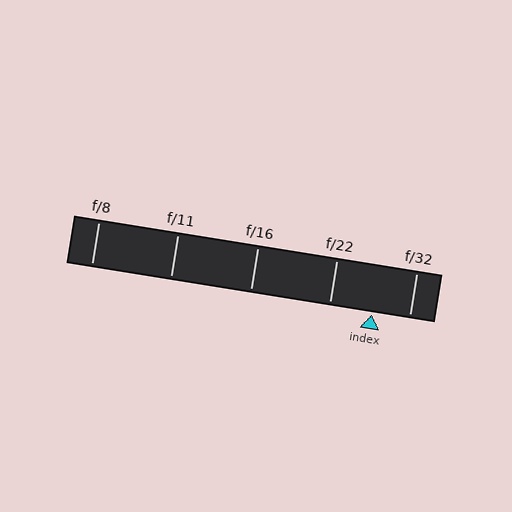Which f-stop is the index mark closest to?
The index mark is closest to f/32.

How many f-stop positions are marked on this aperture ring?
There are 5 f-stop positions marked.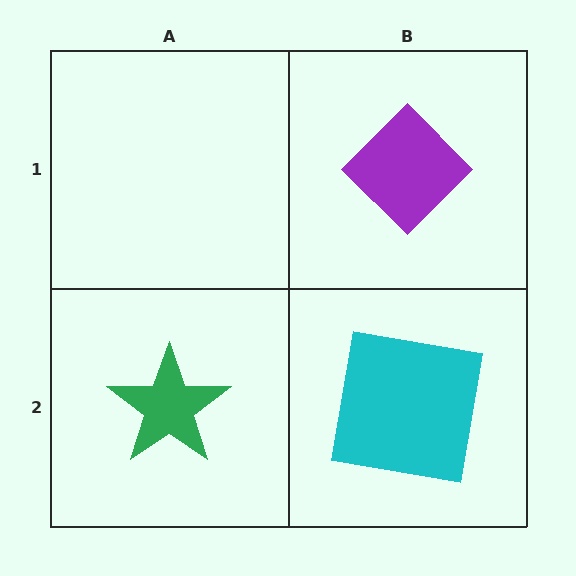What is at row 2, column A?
A green star.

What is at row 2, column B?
A cyan square.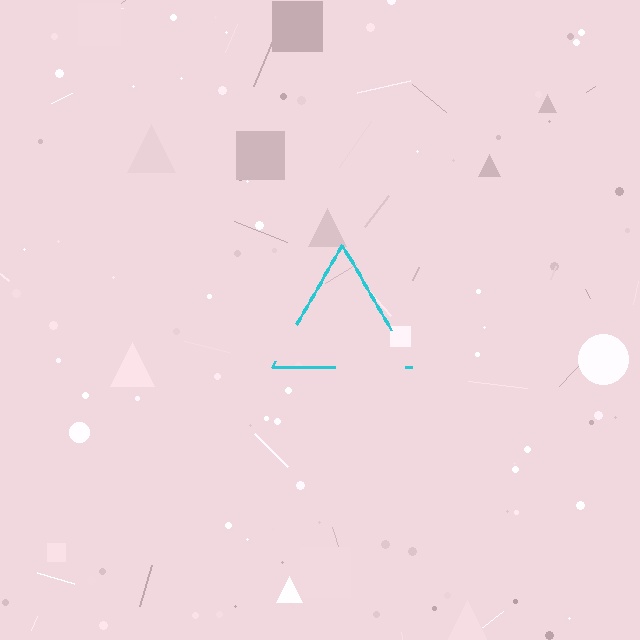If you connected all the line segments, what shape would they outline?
They would outline a triangle.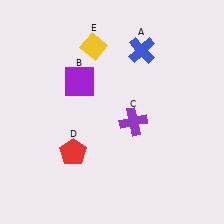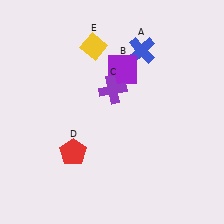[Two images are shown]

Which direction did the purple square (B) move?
The purple square (B) moved right.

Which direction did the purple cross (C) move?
The purple cross (C) moved up.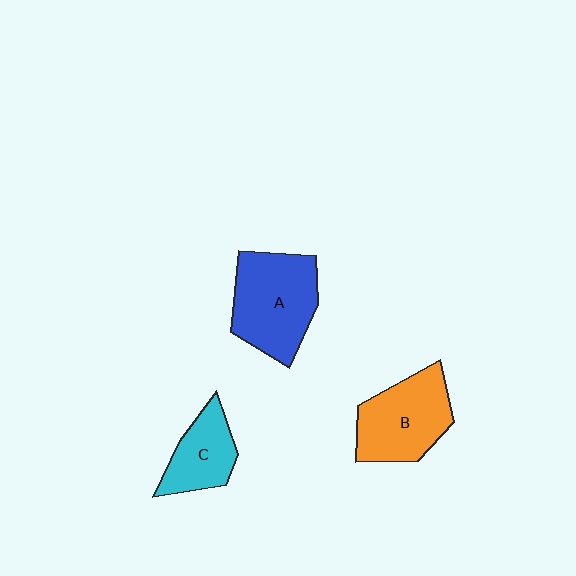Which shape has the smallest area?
Shape C (cyan).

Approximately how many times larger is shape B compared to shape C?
Approximately 1.5 times.